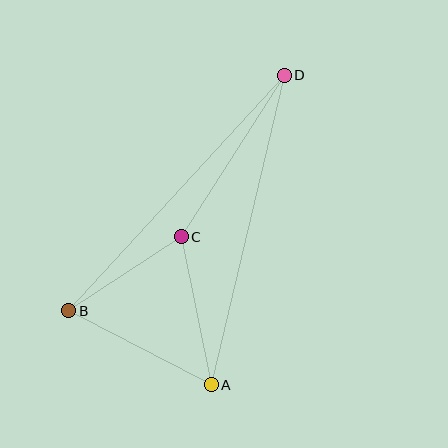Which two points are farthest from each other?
Points B and D are farthest from each other.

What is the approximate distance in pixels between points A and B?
The distance between A and B is approximately 161 pixels.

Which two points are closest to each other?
Points B and C are closest to each other.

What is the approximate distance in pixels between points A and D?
The distance between A and D is approximately 318 pixels.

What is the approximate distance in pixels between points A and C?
The distance between A and C is approximately 151 pixels.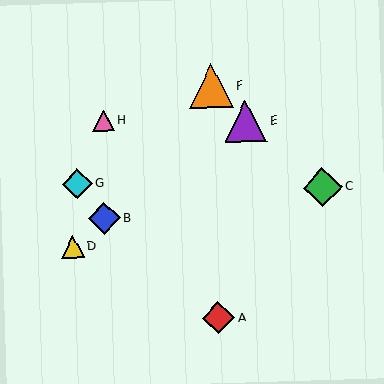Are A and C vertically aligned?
No, A is at x≈218 and C is at x≈323.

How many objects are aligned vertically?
2 objects (A, F) are aligned vertically.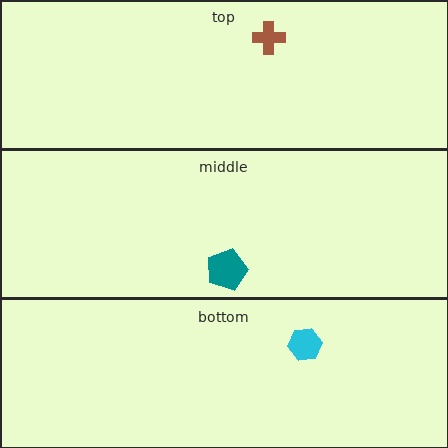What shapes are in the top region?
The brown cross.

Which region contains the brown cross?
The top region.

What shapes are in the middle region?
The teal pentagon.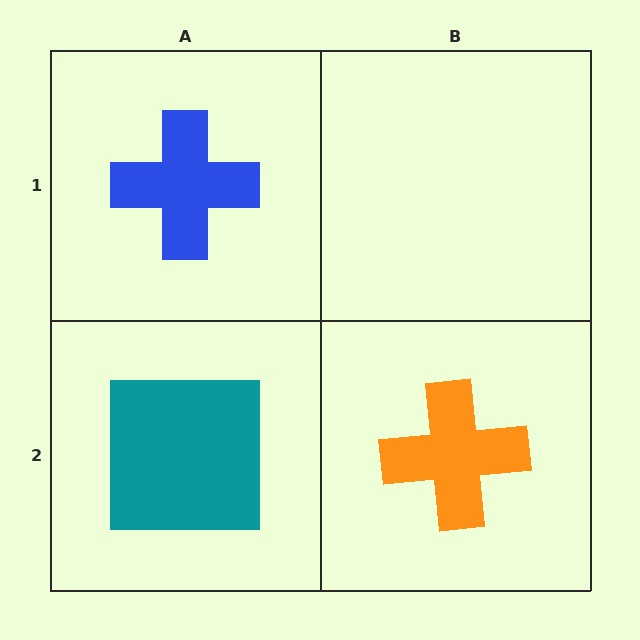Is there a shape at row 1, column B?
No, that cell is empty.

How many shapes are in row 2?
2 shapes.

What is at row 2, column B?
An orange cross.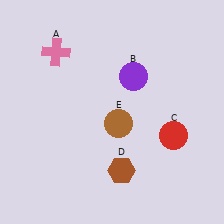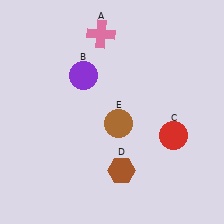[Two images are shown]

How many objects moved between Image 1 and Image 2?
2 objects moved between the two images.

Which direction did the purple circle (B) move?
The purple circle (B) moved left.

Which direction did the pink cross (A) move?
The pink cross (A) moved right.